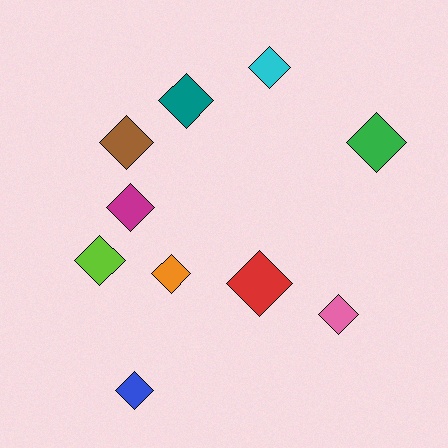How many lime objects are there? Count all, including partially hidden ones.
There is 1 lime object.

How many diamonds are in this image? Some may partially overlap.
There are 10 diamonds.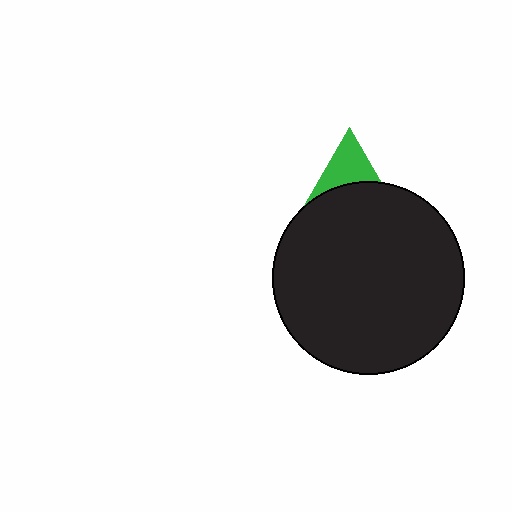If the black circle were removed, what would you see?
You would see the complete green triangle.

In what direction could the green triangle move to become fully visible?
The green triangle could move up. That would shift it out from behind the black circle entirely.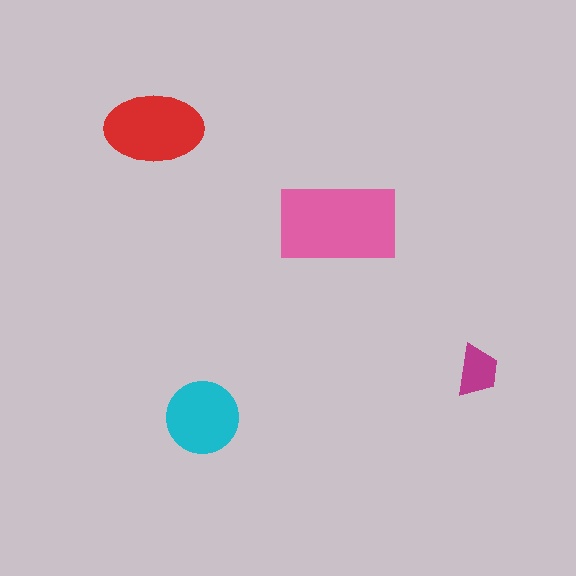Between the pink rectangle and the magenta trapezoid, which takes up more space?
The pink rectangle.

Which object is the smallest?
The magenta trapezoid.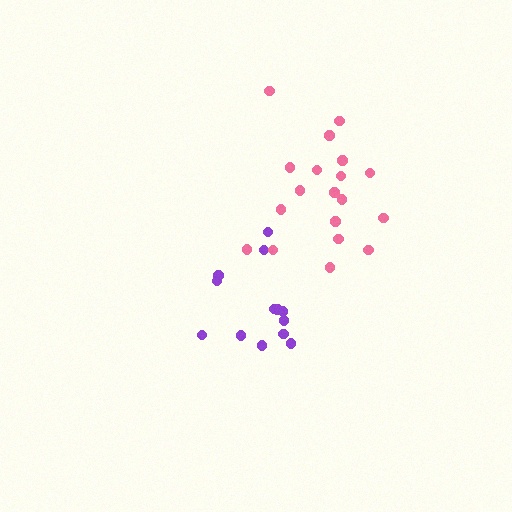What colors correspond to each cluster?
The clusters are colored: purple, pink.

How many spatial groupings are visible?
There are 2 spatial groupings.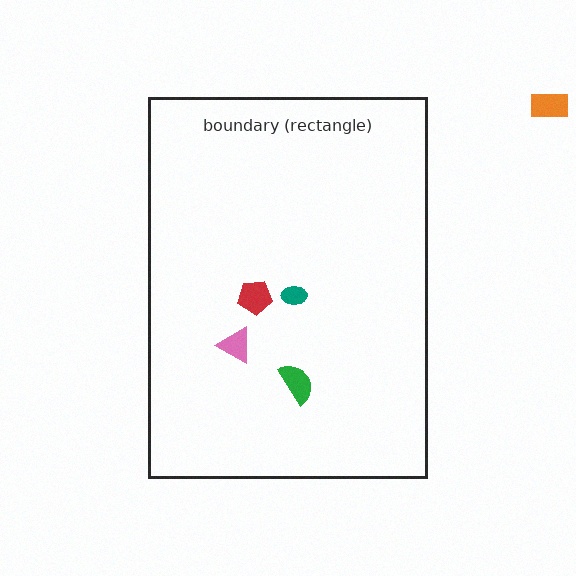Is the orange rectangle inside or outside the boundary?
Outside.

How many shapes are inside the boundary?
4 inside, 1 outside.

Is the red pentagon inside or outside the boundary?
Inside.